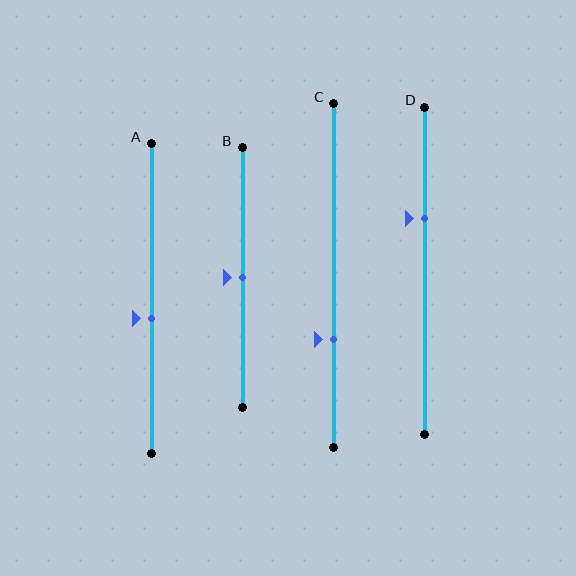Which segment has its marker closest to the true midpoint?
Segment B has its marker closest to the true midpoint.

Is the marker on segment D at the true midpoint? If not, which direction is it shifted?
No, the marker on segment D is shifted upward by about 16% of the segment length.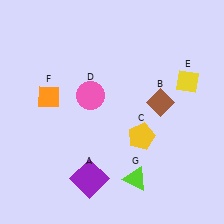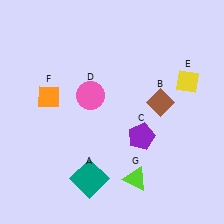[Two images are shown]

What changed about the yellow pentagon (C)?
In Image 1, C is yellow. In Image 2, it changed to purple.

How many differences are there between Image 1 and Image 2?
There are 2 differences between the two images.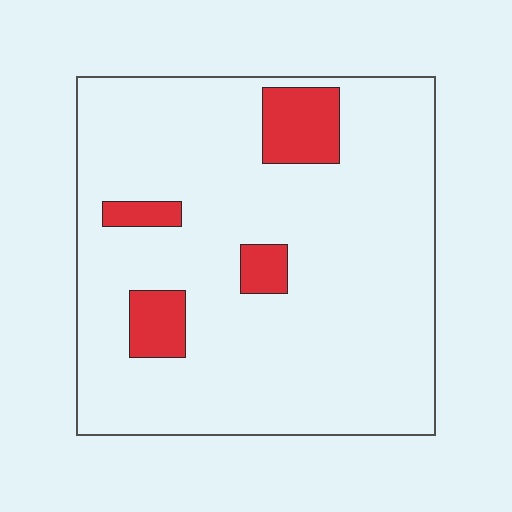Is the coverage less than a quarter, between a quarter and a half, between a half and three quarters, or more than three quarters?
Less than a quarter.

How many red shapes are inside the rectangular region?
4.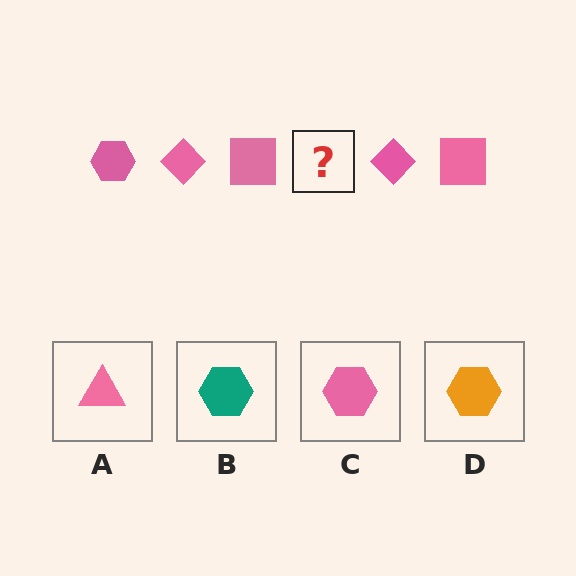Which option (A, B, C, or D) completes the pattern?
C.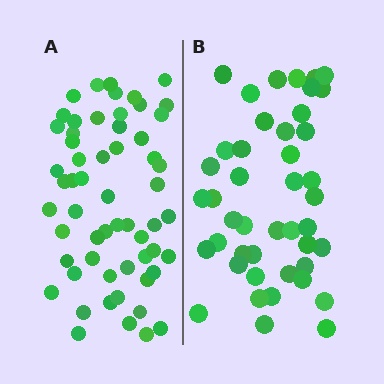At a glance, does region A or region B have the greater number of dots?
Region A (the left region) has more dots.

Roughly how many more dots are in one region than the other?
Region A has approximately 15 more dots than region B.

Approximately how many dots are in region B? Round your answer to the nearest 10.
About 40 dots. (The exact count is 44, which rounds to 40.)